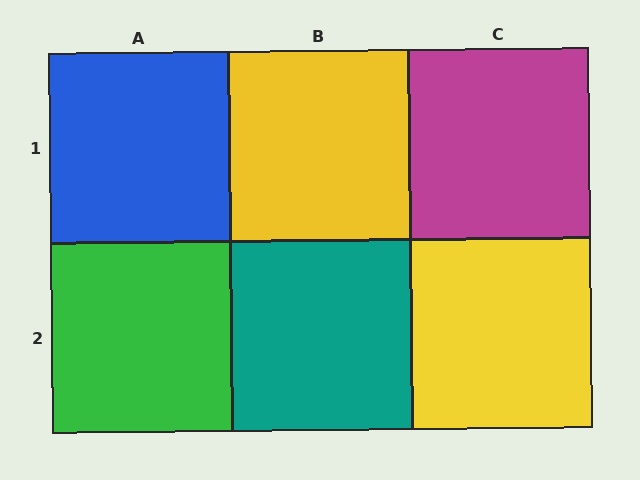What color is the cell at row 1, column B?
Yellow.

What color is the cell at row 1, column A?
Blue.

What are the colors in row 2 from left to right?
Green, teal, yellow.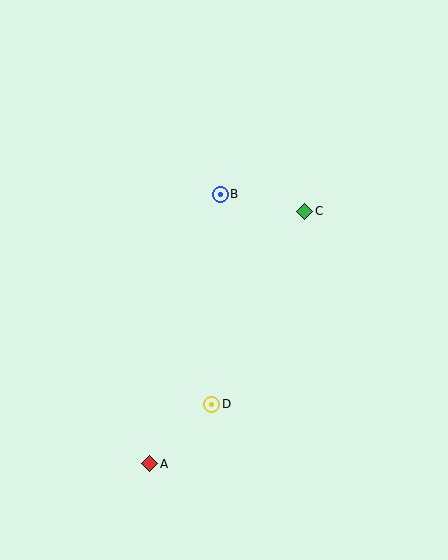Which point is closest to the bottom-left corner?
Point A is closest to the bottom-left corner.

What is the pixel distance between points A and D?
The distance between A and D is 86 pixels.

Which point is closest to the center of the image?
Point B at (220, 194) is closest to the center.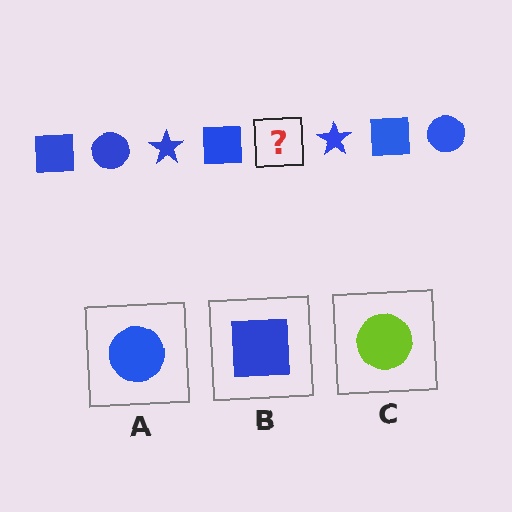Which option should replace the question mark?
Option A.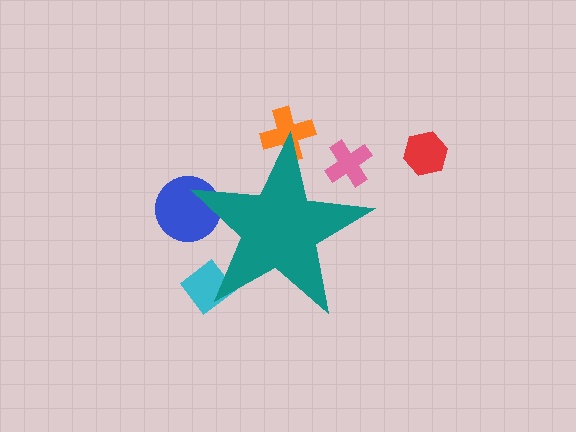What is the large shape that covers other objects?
A teal star.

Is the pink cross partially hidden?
Yes, the pink cross is partially hidden behind the teal star.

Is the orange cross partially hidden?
Yes, the orange cross is partially hidden behind the teal star.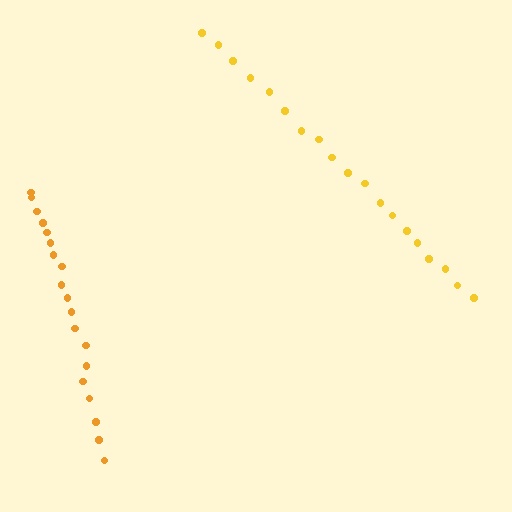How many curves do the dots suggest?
There are 2 distinct paths.